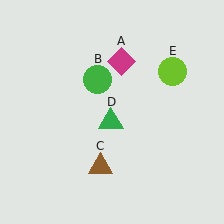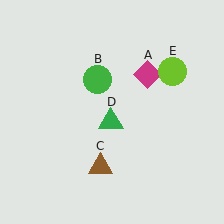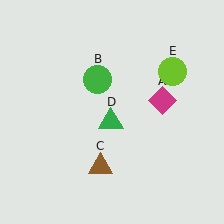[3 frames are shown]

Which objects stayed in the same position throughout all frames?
Green circle (object B) and brown triangle (object C) and green triangle (object D) and lime circle (object E) remained stationary.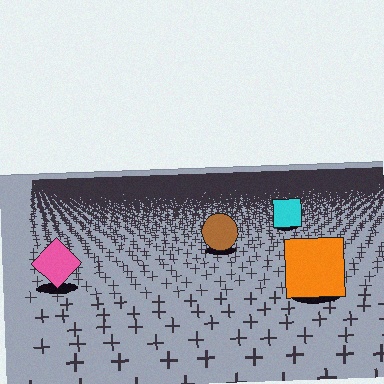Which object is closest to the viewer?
The orange square is closest. The texture marks near it are larger and more spread out.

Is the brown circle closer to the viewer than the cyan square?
Yes. The brown circle is closer — you can tell from the texture gradient: the ground texture is coarser near it.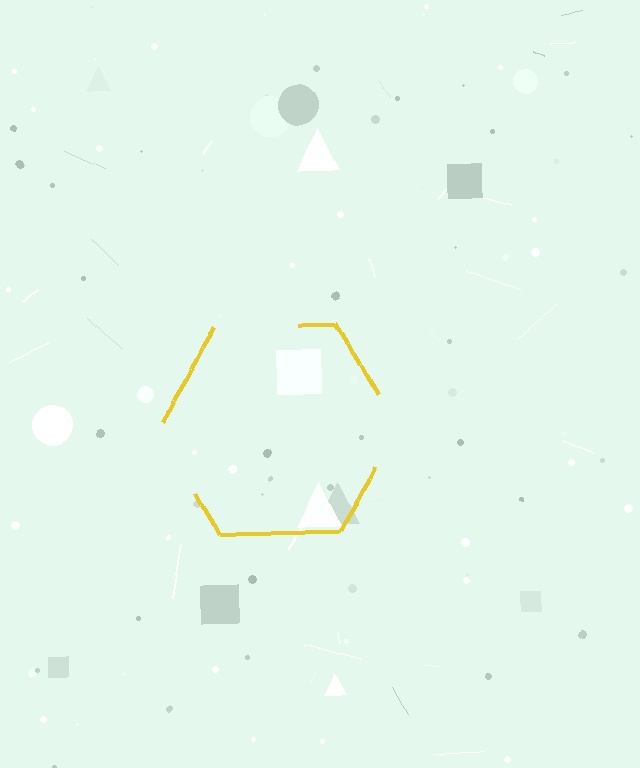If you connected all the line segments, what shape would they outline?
They would outline a hexagon.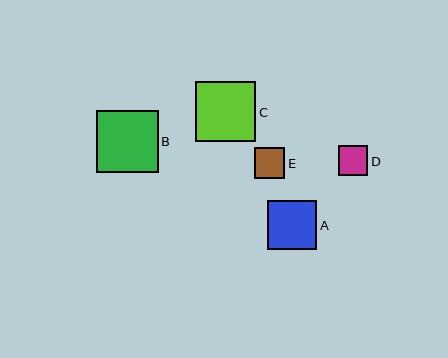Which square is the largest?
Square B is the largest with a size of approximately 62 pixels.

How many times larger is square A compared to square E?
Square A is approximately 1.6 times the size of square E.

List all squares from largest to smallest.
From largest to smallest: B, C, A, E, D.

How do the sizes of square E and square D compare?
Square E and square D are approximately the same size.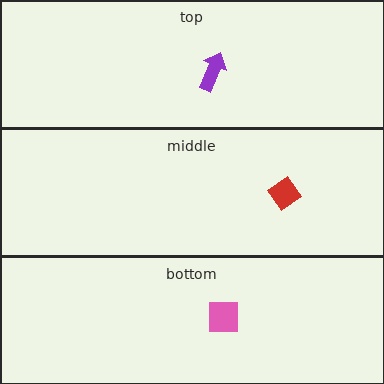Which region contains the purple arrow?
The top region.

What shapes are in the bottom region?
The pink square.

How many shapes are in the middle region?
1.